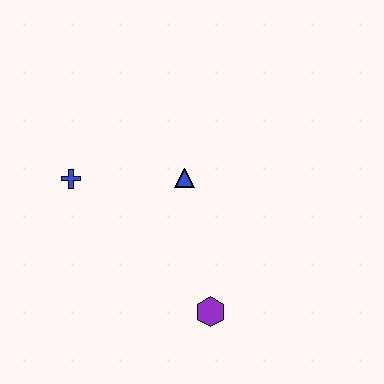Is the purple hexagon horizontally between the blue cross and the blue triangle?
No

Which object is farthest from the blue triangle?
The purple hexagon is farthest from the blue triangle.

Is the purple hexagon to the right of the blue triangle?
Yes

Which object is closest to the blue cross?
The blue triangle is closest to the blue cross.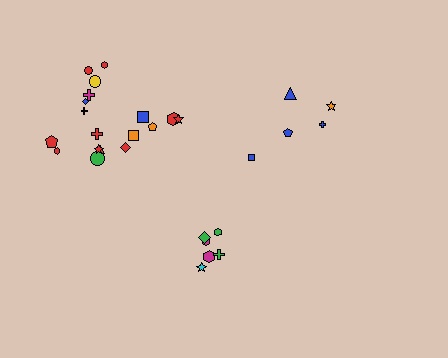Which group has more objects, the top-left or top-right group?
The top-left group.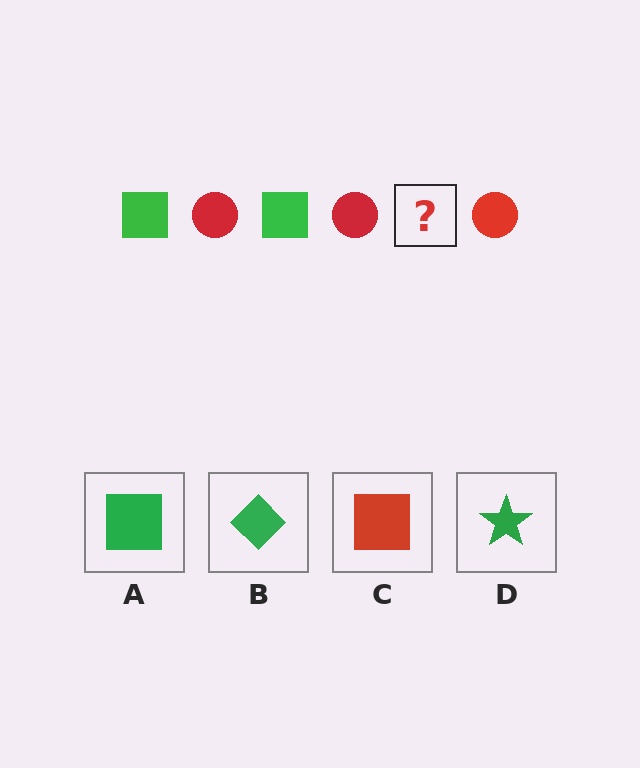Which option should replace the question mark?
Option A.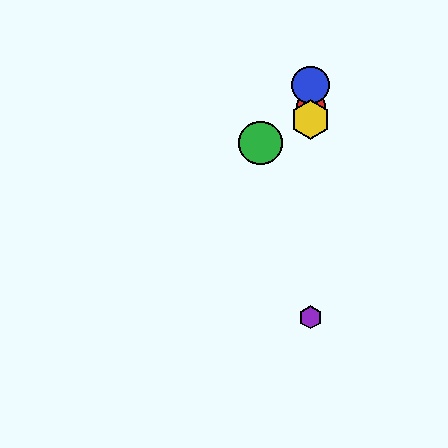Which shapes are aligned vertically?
The red circle, the blue circle, the yellow hexagon, the purple hexagon are aligned vertically.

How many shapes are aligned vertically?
4 shapes (the red circle, the blue circle, the yellow hexagon, the purple hexagon) are aligned vertically.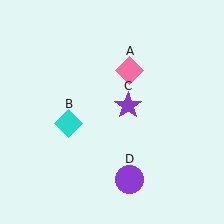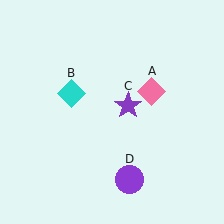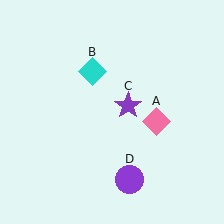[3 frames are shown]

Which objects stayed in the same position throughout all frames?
Purple star (object C) and purple circle (object D) remained stationary.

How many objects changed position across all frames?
2 objects changed position: pink diamond (object A), cyan diamond (object B).